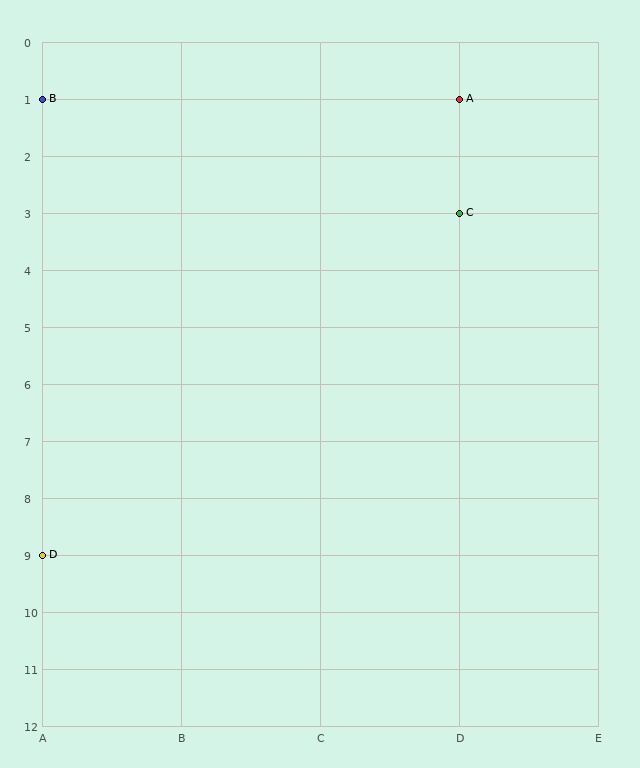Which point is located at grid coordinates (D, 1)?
Point A is at (D, 1).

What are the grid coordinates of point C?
Point C is at grid coordinates (D, 3).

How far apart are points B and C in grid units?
Points B and C are 3 columns and 2 rows apart (about 3.6 grid units diagonally).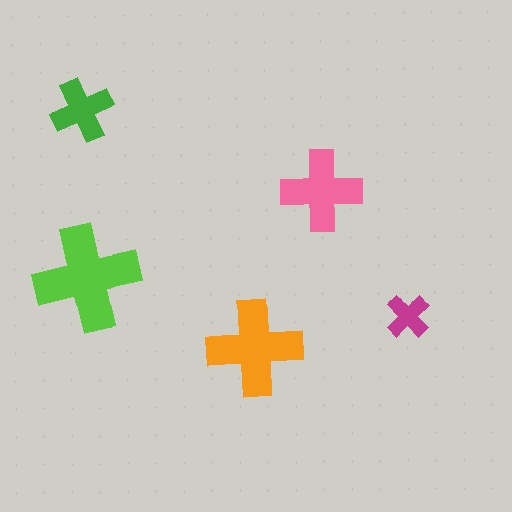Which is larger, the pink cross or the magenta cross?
The pink one.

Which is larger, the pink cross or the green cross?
The pink one.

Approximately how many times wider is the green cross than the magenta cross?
About 1.5 times wider.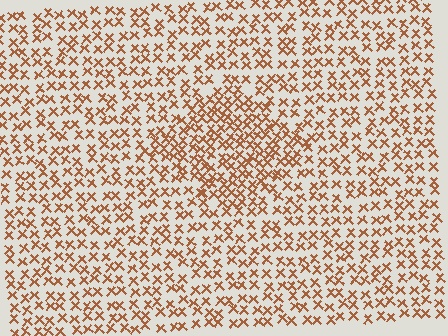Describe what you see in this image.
The image contains small brown elements arranged at two different densities. A diamond-shaped region is visible where the elements are more densely packed than the surrounding area.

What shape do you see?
I see a diamond.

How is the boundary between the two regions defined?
The boundary is defined by a change in element density (approximately 1.7x ratio). All elements are the same color, size, and shape.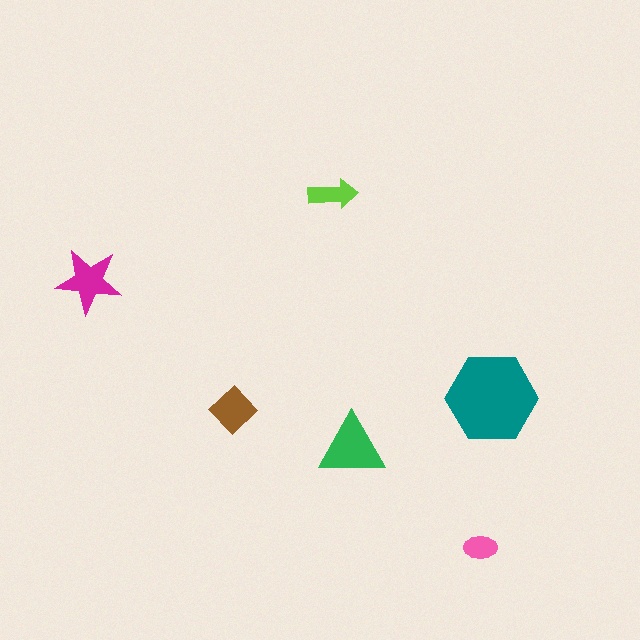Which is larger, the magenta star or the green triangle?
The green triangle.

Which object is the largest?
The teal hexagon.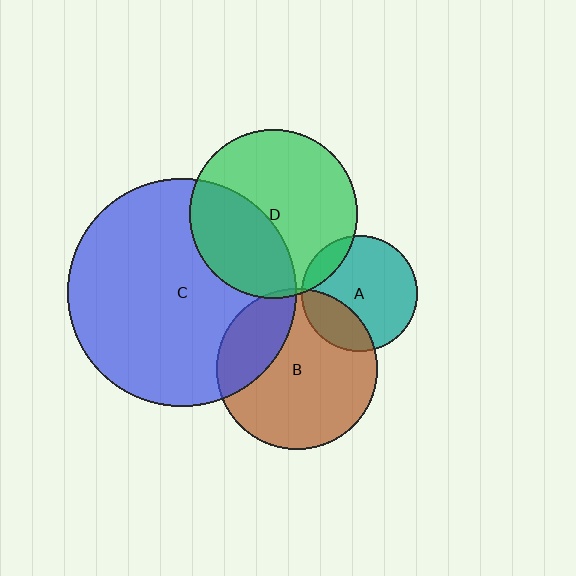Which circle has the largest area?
Circle C (blue).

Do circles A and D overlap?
Yes.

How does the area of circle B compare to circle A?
Approximately 1.9 times.